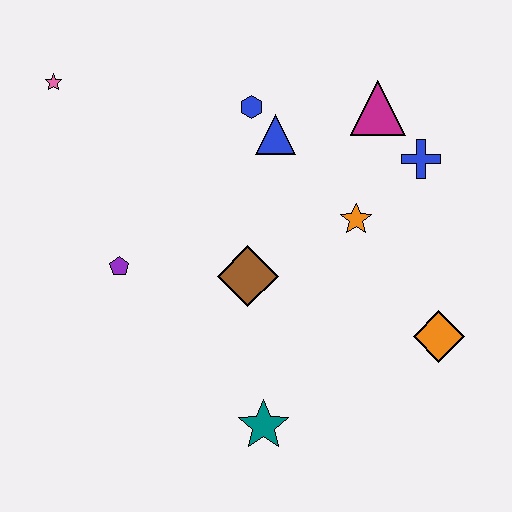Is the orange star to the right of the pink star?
Yes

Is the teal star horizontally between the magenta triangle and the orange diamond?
No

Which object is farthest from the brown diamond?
The pink star is farthest from the brown diamond.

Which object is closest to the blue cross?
The magenta triangle is closest to the blue cross.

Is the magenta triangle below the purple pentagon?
No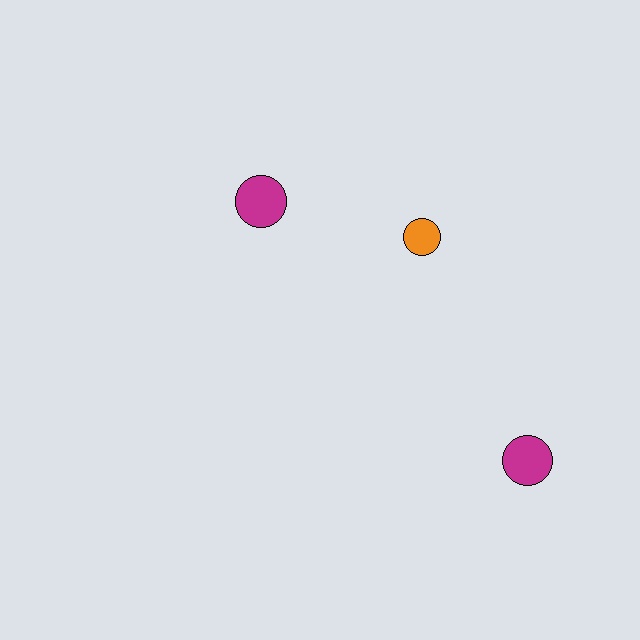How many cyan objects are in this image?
There are no cyan objects.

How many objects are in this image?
There are 3 objects.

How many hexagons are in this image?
There are no hexagons.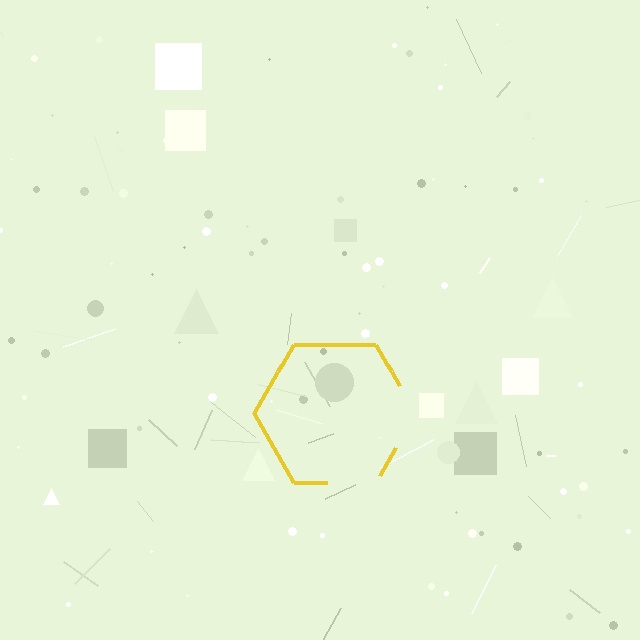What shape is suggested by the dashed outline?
The dashed outline suggests a hexagon.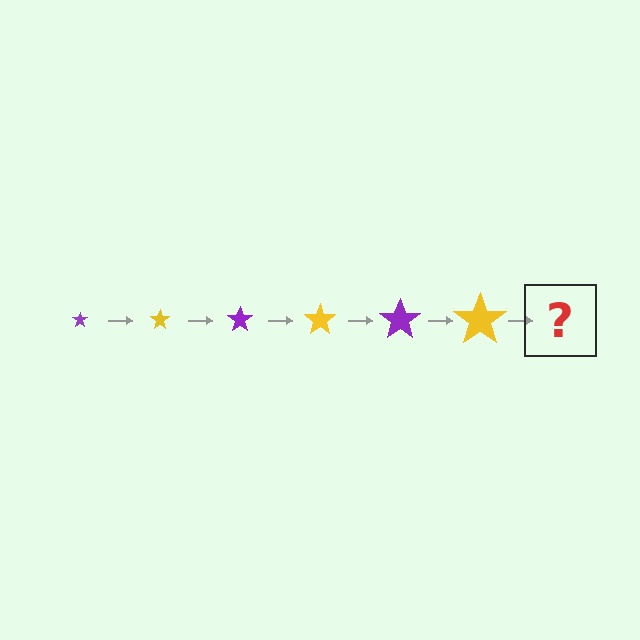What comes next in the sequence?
The next element should be a purple star, larger than the previous one.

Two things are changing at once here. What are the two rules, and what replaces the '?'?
The two rules are that the star grows larger each step and the color cycles through purple and yellow. The '?' should be a purple star, larger than the previous one.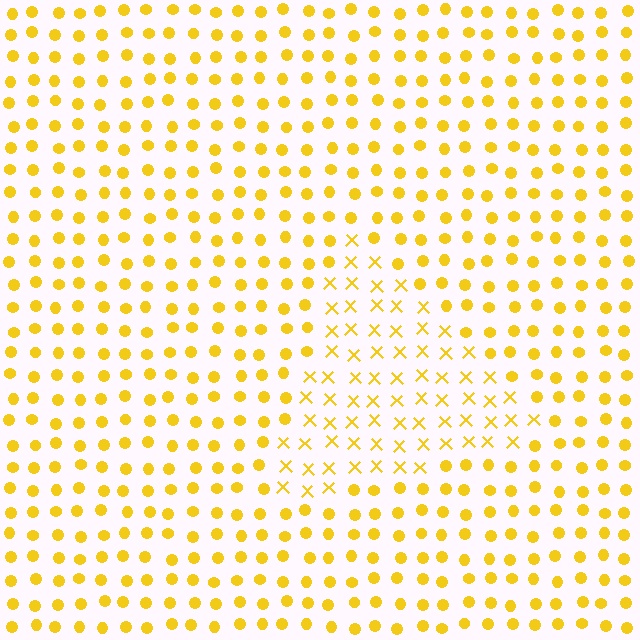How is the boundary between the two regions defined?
The boundary is defined by a change in element shape: X marks inside vs. circles outside. All elements share the same color and spacing.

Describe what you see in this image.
The image is filled with small yellow elements arranged in a uniform grid. A triangle-shaped region contains X marks, while the surrounding area contains circles. The boundary is defined purely by the change in element shape.